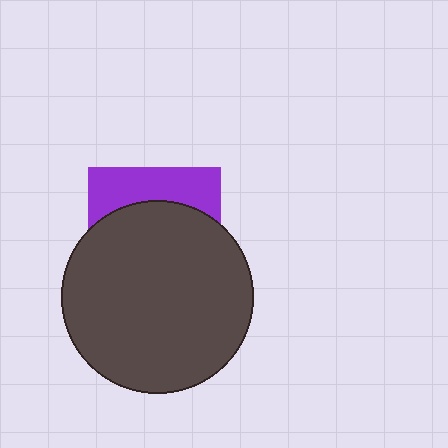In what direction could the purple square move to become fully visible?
The purple square could move up. That would shift it out from behind the dark gray circle entirely.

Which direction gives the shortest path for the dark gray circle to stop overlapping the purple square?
Moving down gives the shortest separation.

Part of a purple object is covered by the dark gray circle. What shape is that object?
It is a square.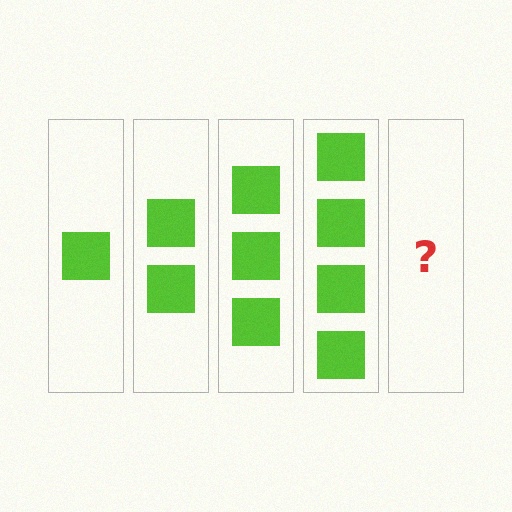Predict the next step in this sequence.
The next step is 5 squares.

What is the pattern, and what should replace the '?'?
The pattern is that each step adds one more square. The '?' should be 5 squares.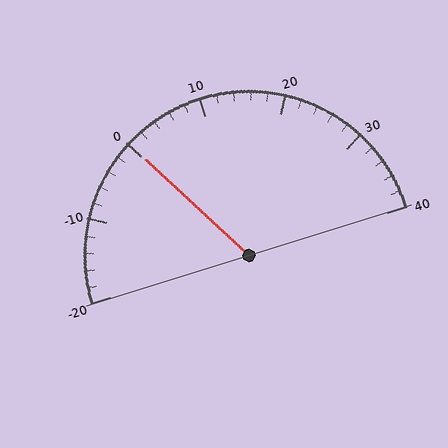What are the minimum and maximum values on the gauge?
The gauge ranges from -20 to 40.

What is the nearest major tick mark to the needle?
The nearest major tick mark is 0.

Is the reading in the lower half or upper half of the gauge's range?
The reading is in the lower half of the range (-20 to 40).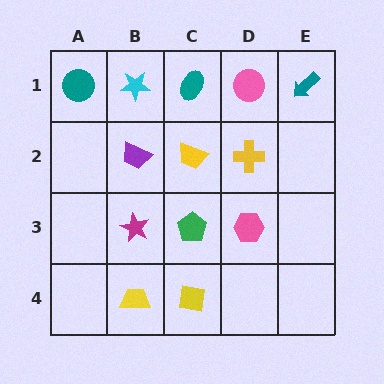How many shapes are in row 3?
3 shapes.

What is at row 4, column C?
A yellow square.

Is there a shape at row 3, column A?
No, that cell is empty.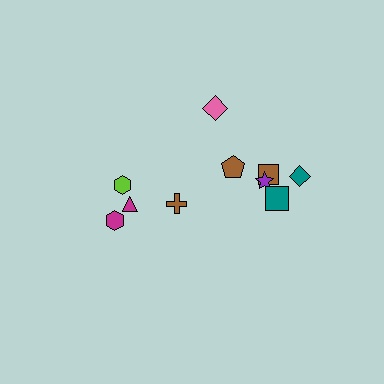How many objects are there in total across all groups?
There are 10 objects.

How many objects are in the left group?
There are 4 objects.